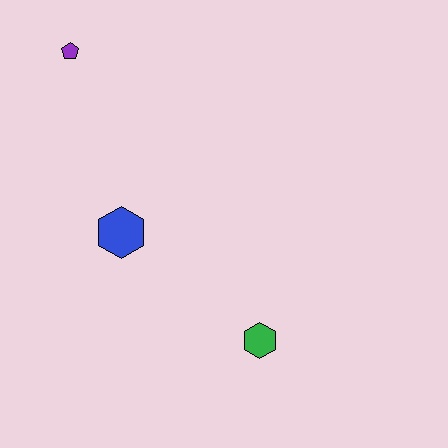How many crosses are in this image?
There are no crosses.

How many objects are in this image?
There are 3 objects.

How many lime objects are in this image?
There are no lime objects.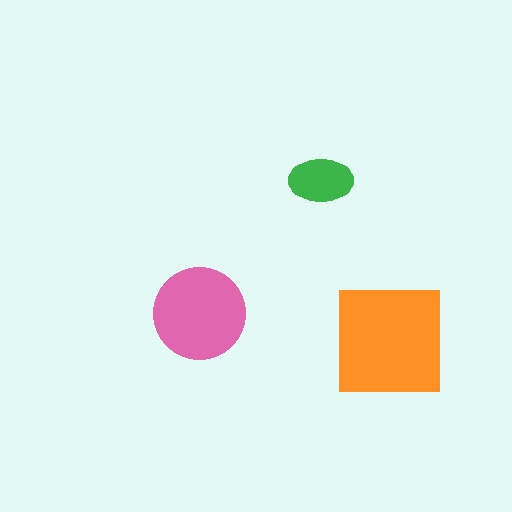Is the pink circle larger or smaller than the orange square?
Smaller.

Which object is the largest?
The orange square.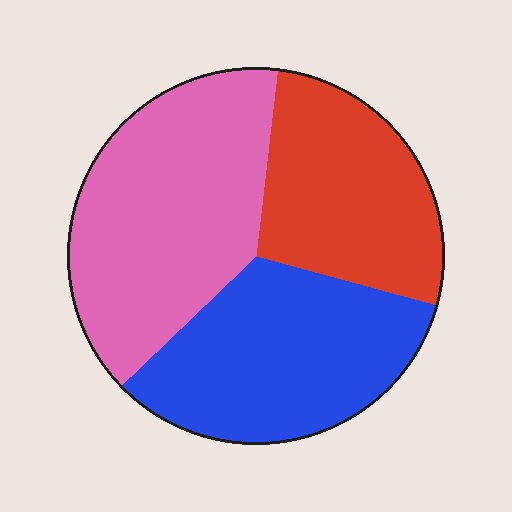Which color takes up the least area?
Red, at roughly 25%.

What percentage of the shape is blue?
Blue covers roughly 35% of the shape.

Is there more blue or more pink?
Pink.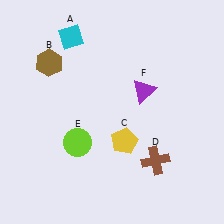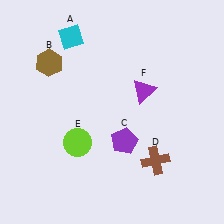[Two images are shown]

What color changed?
The pentagon (C) changed from yellow in Image 1 to purple in Image 2.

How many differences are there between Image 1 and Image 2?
There is 1 difference between the two images.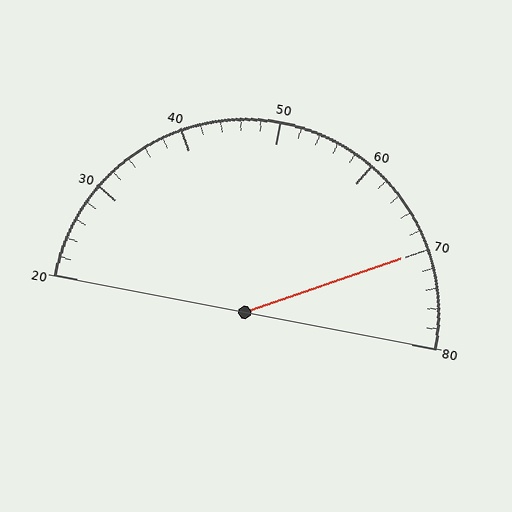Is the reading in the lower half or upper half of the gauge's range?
The reading is in the upper half of the range (20 to 80).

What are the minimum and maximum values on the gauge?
The gauge ranges from 20 to 80.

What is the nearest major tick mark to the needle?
The nearest major tick mark is 70.